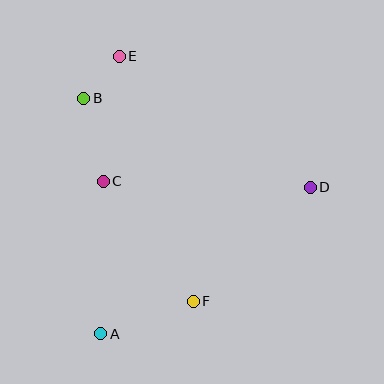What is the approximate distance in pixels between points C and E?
The distance between C and E is approximately 126 pixels.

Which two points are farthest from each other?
Points A and E are farthest from each other.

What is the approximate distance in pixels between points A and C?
The distance between A and C is approximately 153 pixels.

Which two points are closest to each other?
Points B and E are closest to each other.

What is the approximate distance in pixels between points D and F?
The distance between D and F is approximately 163 pixels.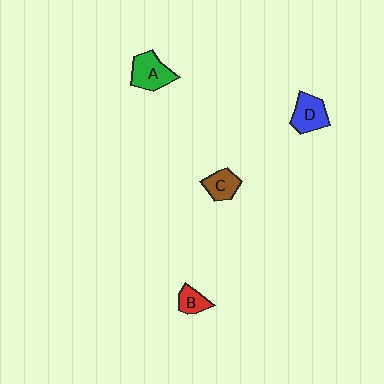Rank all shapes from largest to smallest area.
From largest to smallest: A (green), D (blue), C (brown), B (red).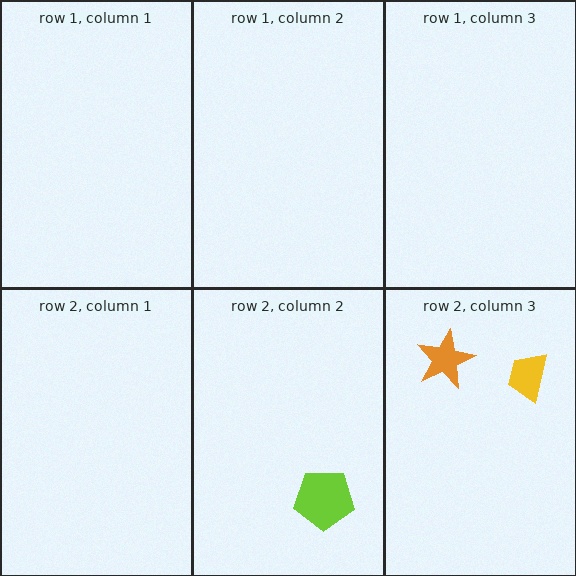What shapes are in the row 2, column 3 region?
The orange star, the yellow trapezoid.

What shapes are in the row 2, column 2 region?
The lime pentagon.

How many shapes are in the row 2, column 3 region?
2.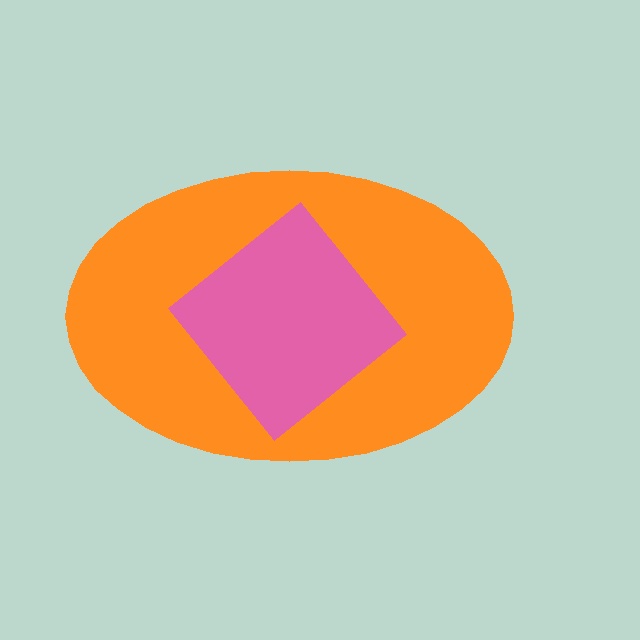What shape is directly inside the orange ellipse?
The pink diamond.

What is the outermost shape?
The orange ellipse.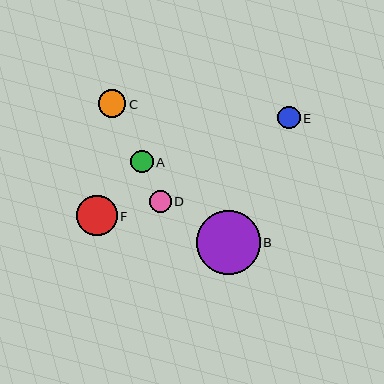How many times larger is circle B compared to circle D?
Circle B is approximately 2.9 times the size of circle D.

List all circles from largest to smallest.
From largest to smallest: B, F, C, E, A, D.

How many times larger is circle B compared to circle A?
Circle B is approximately 2.9 times the size of circle A.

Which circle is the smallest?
Circle D is the smallest with a size of approximately 22 pixels.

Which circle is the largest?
Circle B is the largest with a size of approximately 63 pixels.